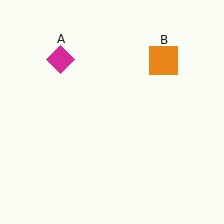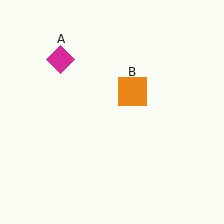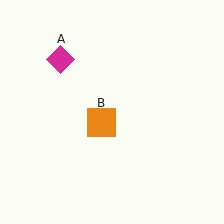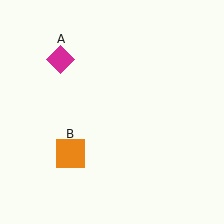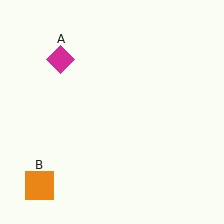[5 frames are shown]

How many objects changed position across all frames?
1 object changed position: orange square (object B).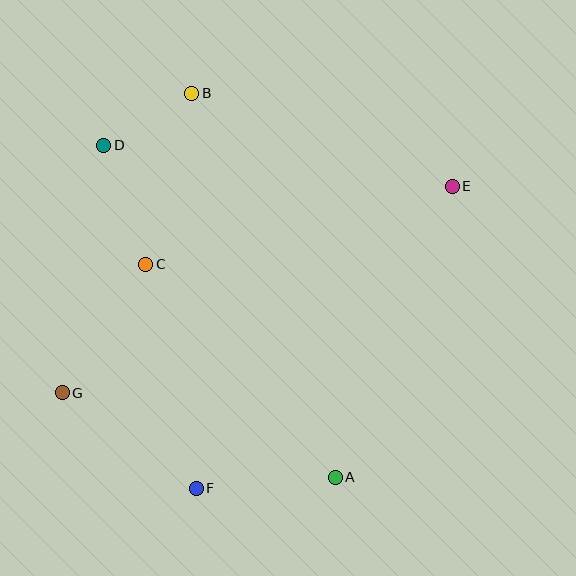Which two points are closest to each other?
Points B and D are closest to each other.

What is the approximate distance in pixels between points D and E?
The distance between D and E is approximately 351 pixels.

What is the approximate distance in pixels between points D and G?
The distance between D and G is approximately 251 pixels.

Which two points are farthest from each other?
Points E and G are farthest from each other.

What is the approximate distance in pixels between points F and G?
The distance between F and G is approximately 164 pixels.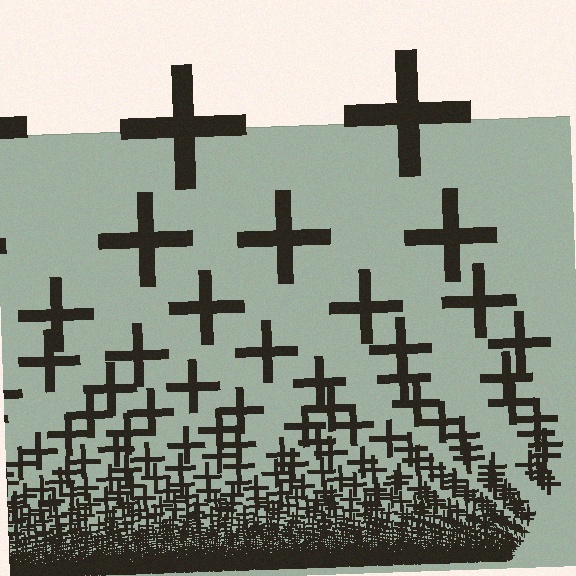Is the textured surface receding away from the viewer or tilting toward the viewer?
The surface appears to tilt toward the viewer. Texture elements get larger and sparser toward the top.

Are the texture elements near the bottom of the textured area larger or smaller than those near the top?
Smaller. The gradient is inverted — elements near the bottom are smaller and denser.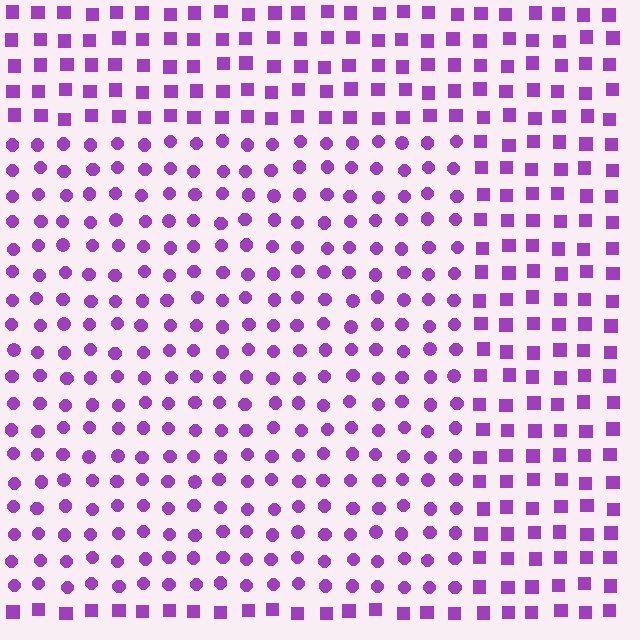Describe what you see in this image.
The image is filled with small purple elements arranged in a uniform grid. A rectangle-shaped region contains circles, while the surrounding area contains squares. The boundary is defined purely by the change in element shape.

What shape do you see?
I see a rectangle.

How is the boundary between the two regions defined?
The boundary is defined by a change in element shape: circles inside vs. squares outside. All elements share the same color and spacing.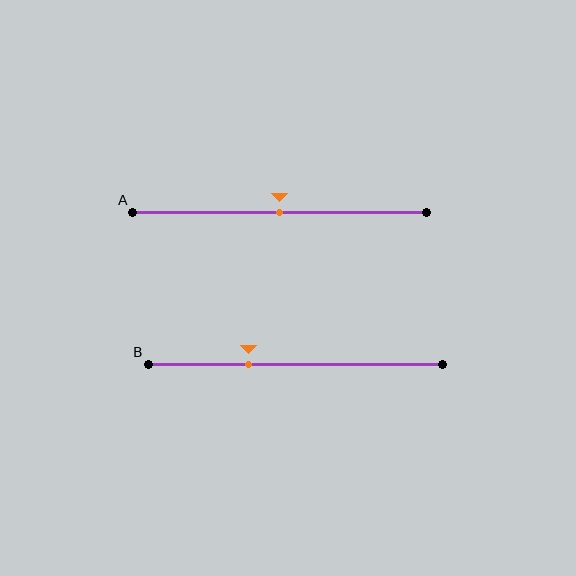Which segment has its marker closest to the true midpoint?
Segment A has its marker closest to the true midpoint.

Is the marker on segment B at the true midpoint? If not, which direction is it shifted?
No, the marker on segment B is shifted to the left by about 16% of the segment length.